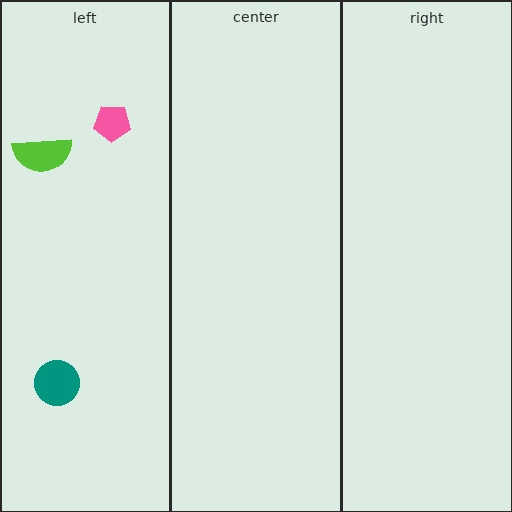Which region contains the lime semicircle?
The left region.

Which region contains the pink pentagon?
The left region.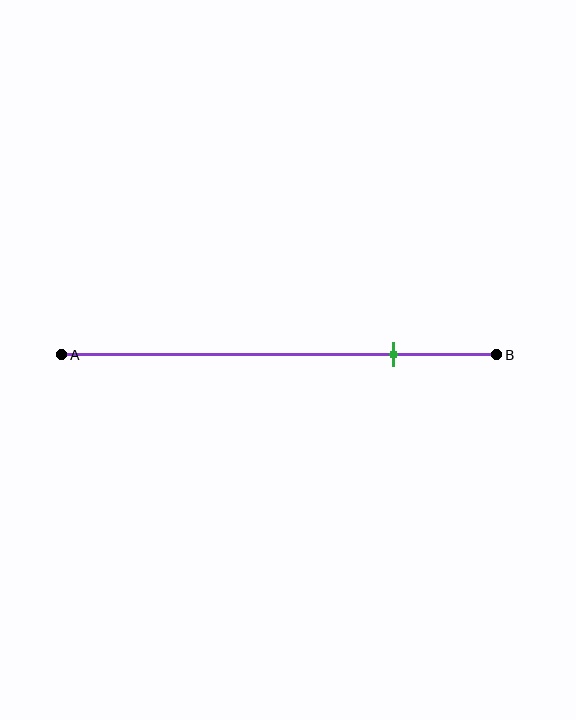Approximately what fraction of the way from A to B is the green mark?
The green mark is approximately 75% of the way from A to B.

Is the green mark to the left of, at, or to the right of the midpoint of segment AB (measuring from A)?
The green mark is to the right of the midpoint of segment AB.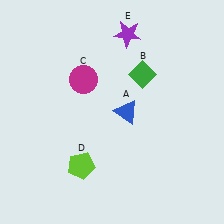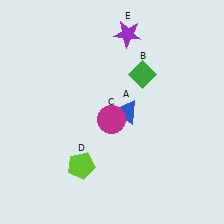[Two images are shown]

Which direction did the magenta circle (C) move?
The magenta circle (C) moved down.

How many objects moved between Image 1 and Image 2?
1 object moved between the two images.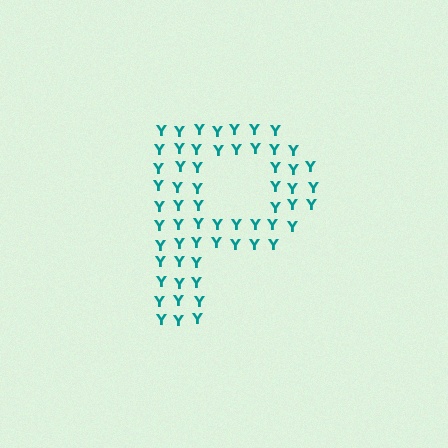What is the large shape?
The large shape is the letter P.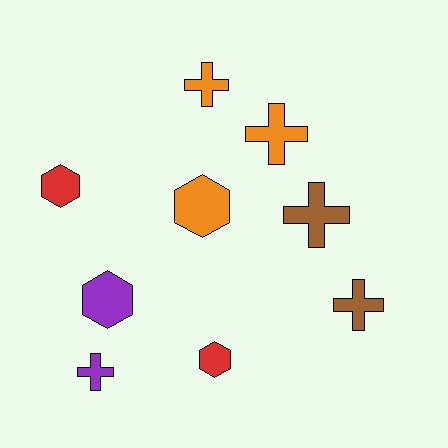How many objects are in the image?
There are 9 objects.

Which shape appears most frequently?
Cross, with 5 objects.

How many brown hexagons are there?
There are no brown hexagons.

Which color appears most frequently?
Orange, with 3 objects.